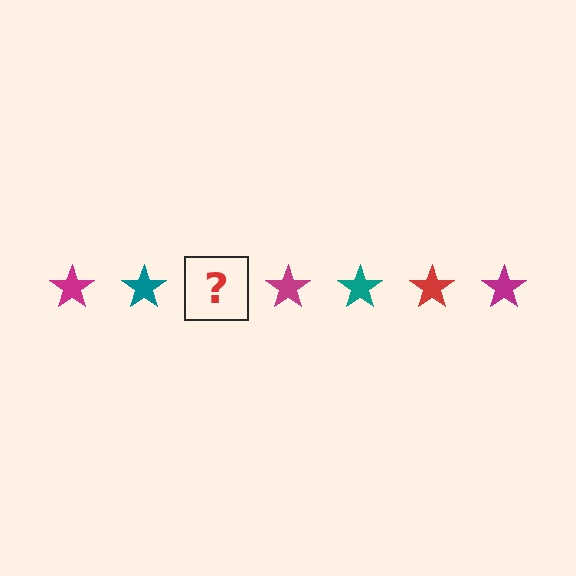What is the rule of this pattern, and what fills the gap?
The rule is that the pattern cycles through magenta, teal, red stars. The gap should be filled with a red star.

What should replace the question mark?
The question mark should be replaced with a red star.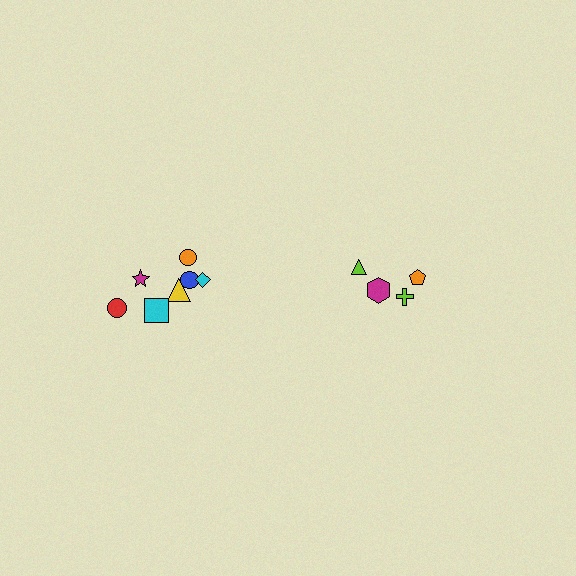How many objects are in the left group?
There are 7 objects.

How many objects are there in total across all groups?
There are 11 objects.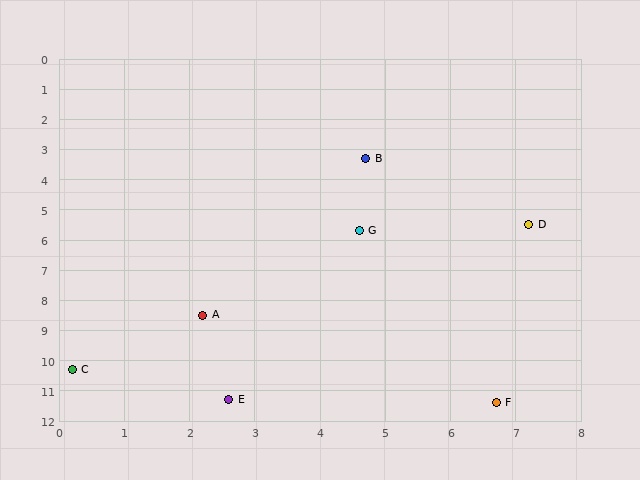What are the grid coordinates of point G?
Point G is at approximately (4.6, 5.7).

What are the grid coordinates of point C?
Point C is at approximately (0.2, 10.3).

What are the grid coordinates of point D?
Point D is at approximately (7.2, 5.5).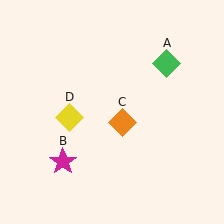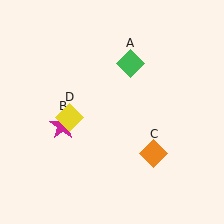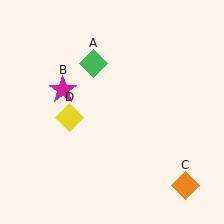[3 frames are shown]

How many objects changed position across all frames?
3 objects changed position: green diamond (object A), magenta star (object B), orange diamond (object C).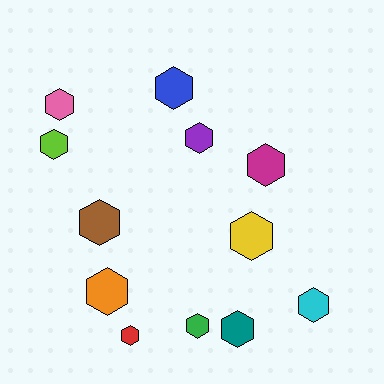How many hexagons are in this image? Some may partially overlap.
There are 12 hexagons.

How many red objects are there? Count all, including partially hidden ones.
There is 1 red object.